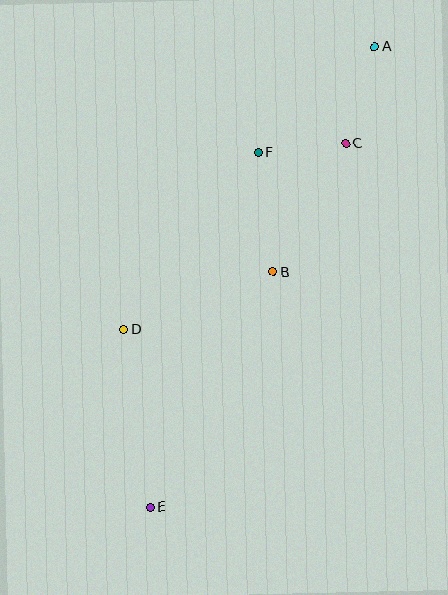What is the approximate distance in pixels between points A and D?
The distance between A and D is approximately 379 pixels.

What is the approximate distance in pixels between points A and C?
The distance between A and C is approximately 101 pixels.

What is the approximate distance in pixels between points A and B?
The distance between A and B is approximately 247 pixels.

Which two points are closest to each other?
Points C and F are closest to each other.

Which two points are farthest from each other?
Points A and E are farthest from each other.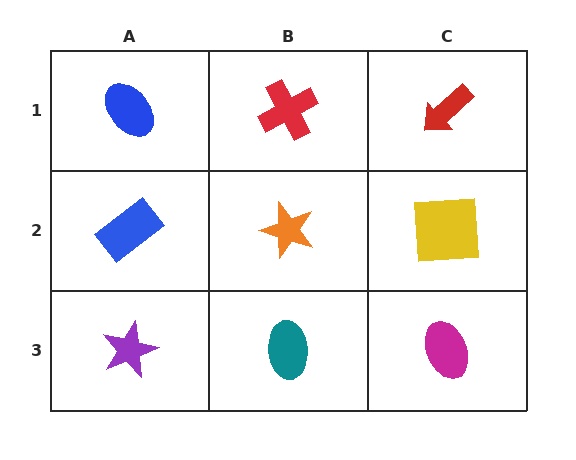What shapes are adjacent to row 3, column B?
An orange star (row 2, column B), a purple star (row 3, column A), a magenta ellipse (row 3, column C).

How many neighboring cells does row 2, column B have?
4.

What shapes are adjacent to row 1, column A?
A blue rectangle (row 2, column A), a red cross (row 1, column B).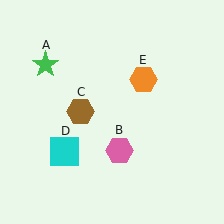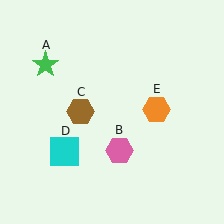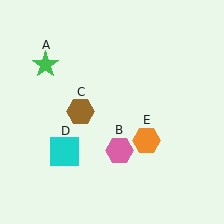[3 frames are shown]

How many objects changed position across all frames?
1 object changed position: orange hexagon (object E).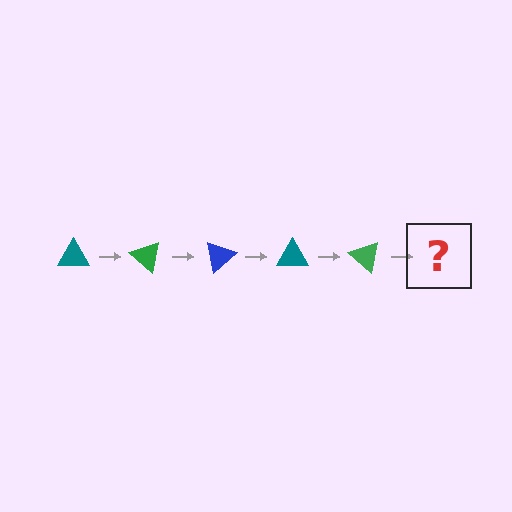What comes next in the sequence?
The next element should be a blue triangle, rotated 200 degrees from the start.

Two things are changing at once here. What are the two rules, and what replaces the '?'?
The two rules are that it rotates 40 degrees each step and the color cycles through teal, green, and blue. The '?' should be a blue triangle, rotated 200 degrees from the start.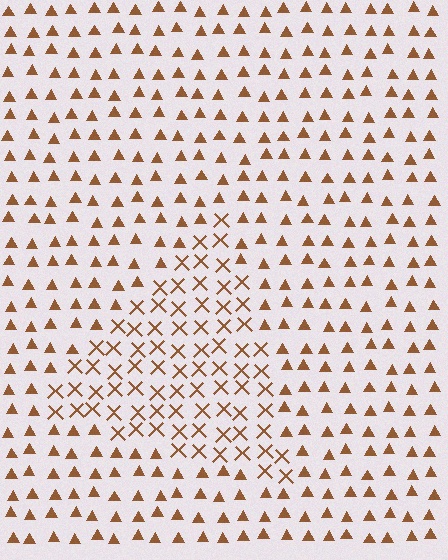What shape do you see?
I see a triangle.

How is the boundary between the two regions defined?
The boundary is defined by a change in element shape: X marks inside vs. triangles outside. All elements share the same color and spacing.